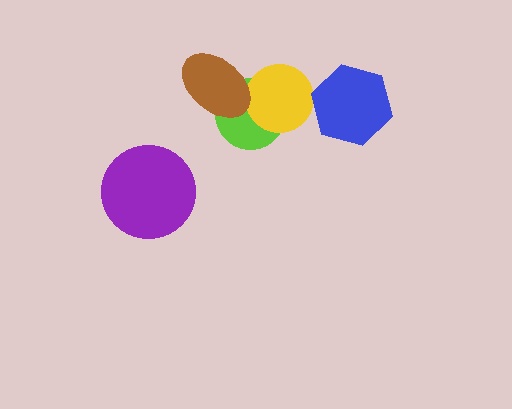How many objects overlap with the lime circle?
2 objects overlap with the lime circle.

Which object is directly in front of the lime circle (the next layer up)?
The yellow circle is directly in front of the lime circle.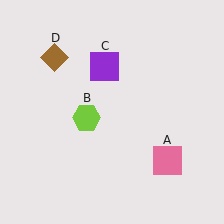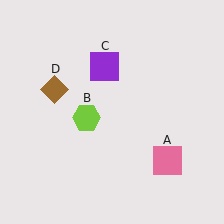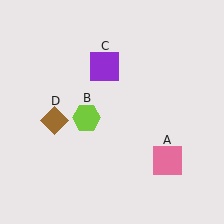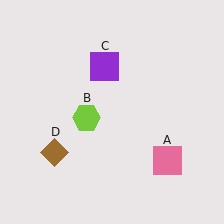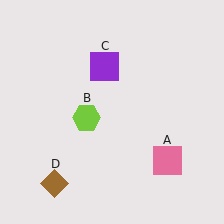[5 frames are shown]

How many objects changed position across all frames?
1 object changed position: brown diamond (object D).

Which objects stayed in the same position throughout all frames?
Pink square (object A) and lime hexagon (object B) and purple square (object C) remained stationary.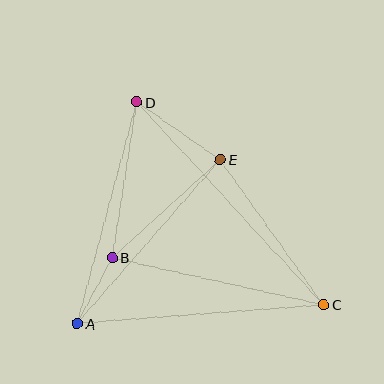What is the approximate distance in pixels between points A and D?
The distance between A and D is approximately 229 pixels.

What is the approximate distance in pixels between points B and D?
The distance between B and D is approximately 158 pixels.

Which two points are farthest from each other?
Points C and D are farthest from each other.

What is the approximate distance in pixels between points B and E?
The distance between B and E is approximately 146 pixels.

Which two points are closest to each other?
Points A and B are closest to each other.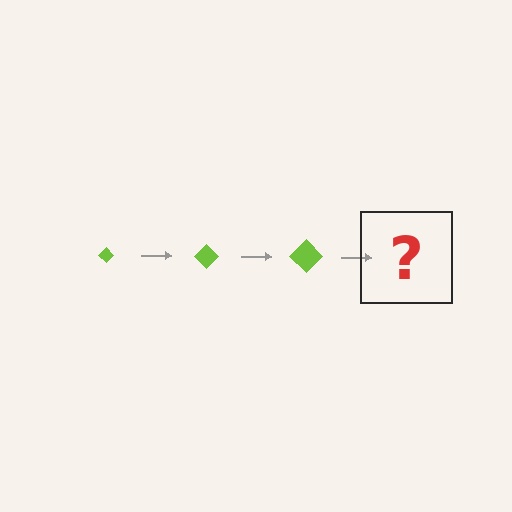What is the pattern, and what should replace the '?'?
The pattern is that the diamond gets progressively larger each step. The '?' should be a lime diamond, larger than the previous one.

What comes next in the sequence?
The next element should be a lime diamond, larger than the previous one.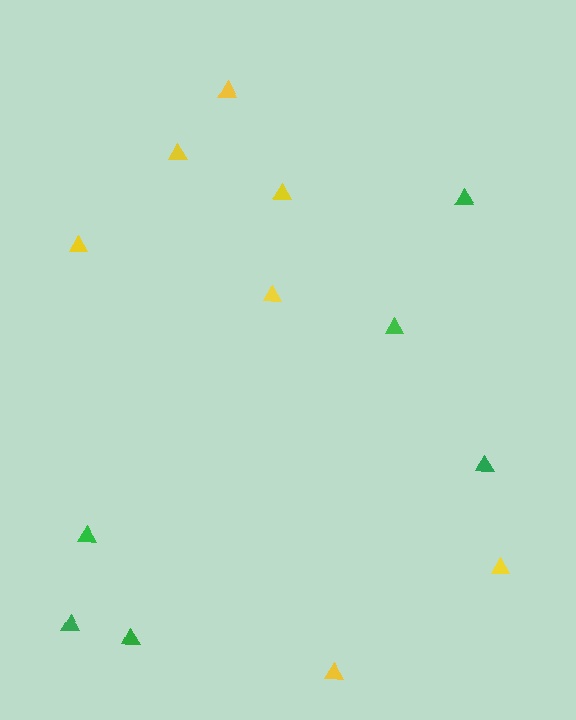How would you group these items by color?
There are 2 groups: one group of green triangles (6) and one group of yellow triangles (7).